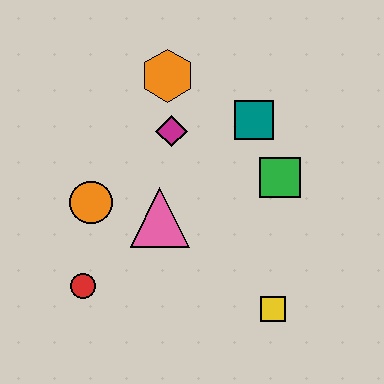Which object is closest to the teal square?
The green square is closest to the teal square.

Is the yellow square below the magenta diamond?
Yes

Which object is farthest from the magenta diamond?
The yellow square is farthest from the magenta diamond.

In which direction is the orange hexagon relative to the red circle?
The orange hexagon is above the red circle.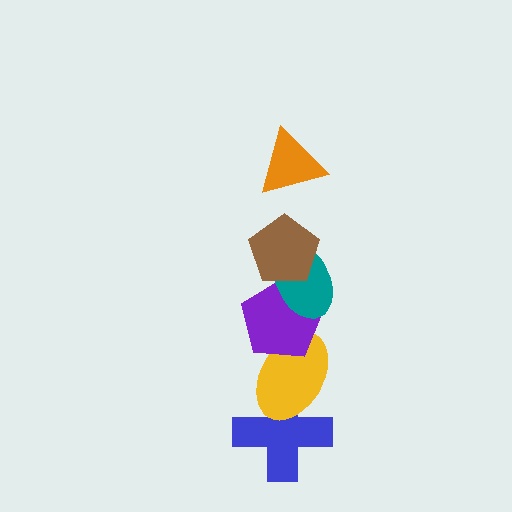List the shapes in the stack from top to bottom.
From top to bottom: the orange triangle, the brown pentagon, the teal ellipse, the purple pentagon, the yellow ellipse, the blue cross.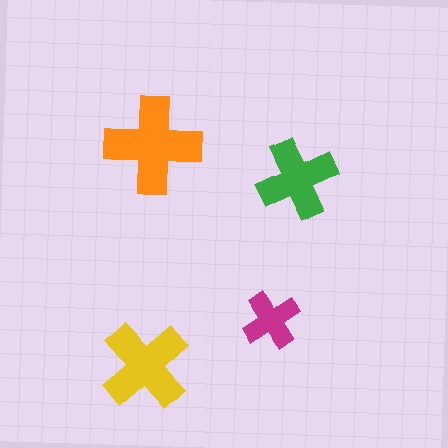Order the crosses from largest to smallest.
the orange one, the yellow one, the green one, the magenta one.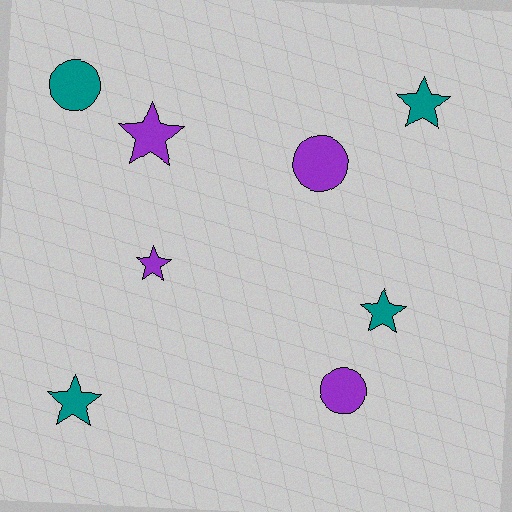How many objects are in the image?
There are 8 objects.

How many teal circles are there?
There is 1 teal circle.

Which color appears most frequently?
Teal, with 4 objects.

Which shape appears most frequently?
Star, with 5 objects.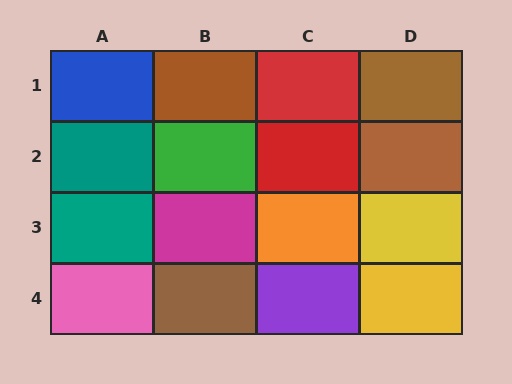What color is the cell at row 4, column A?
Pink.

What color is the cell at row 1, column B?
Brown.